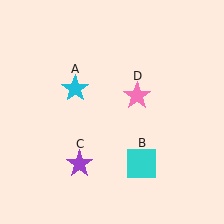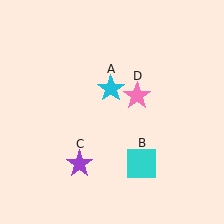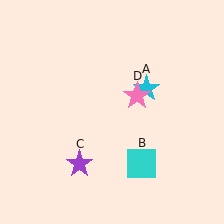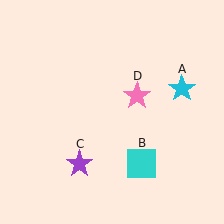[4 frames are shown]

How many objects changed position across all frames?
1 object changed position: cyan star (object A).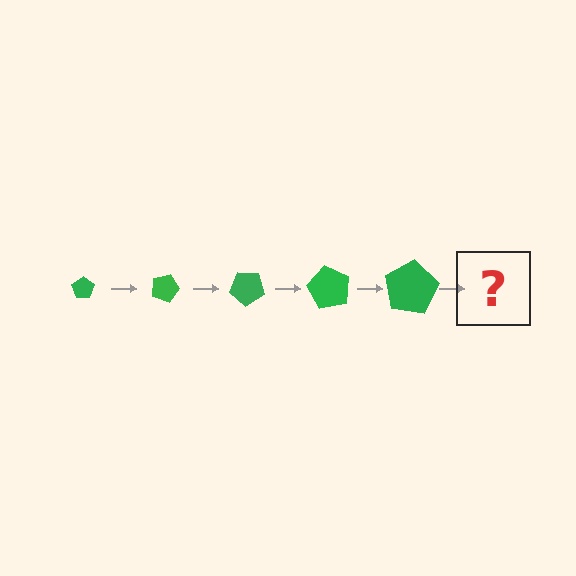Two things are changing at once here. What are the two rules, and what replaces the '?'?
The two rules are that the pentagon grows larger each step and it rotates 20 degrees each step. The '?' should be a pentagon, larger than the previous one and rotated 100 degrees from the start.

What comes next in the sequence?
The next element should be a pentagon, larger than the previous one and rotated 100 degrees from the start.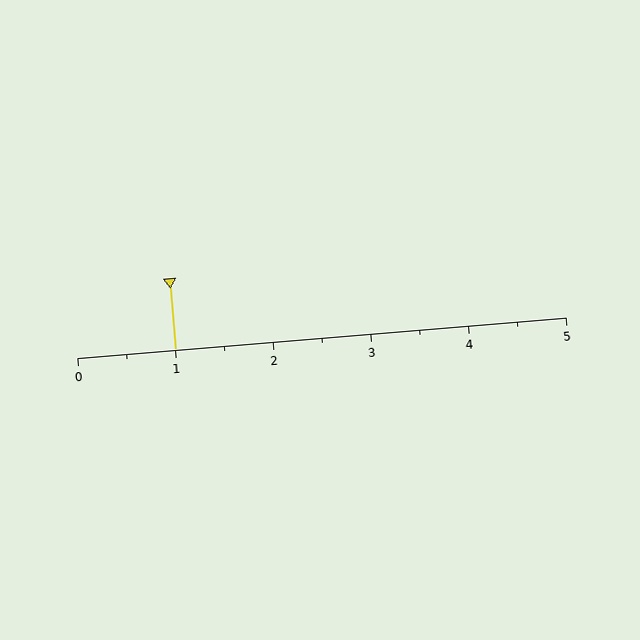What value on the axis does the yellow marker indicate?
The marker indicates approximately 1.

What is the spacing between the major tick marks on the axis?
The major ticks are spaced 1 apart.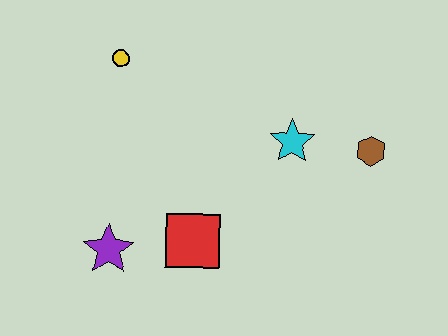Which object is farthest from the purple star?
The brown hexagon is farthest from the purple star.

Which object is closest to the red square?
The purple star is closest to the red square.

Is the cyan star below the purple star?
No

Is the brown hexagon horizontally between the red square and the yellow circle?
No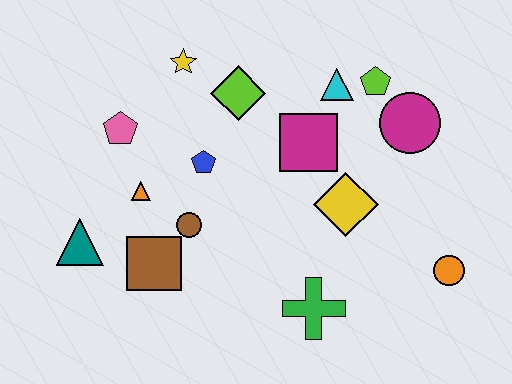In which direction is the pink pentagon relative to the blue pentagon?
The pink pentagon is to the left of the blue pentagon.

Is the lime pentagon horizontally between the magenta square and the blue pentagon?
No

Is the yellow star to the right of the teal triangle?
Yes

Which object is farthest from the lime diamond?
The orange circle is farthest from the lime diamond.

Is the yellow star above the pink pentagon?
Yes